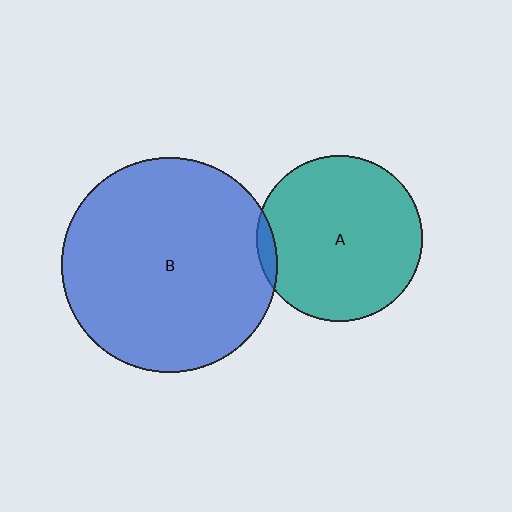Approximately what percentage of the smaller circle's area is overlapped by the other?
Approximately 5%.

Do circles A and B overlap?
Yes.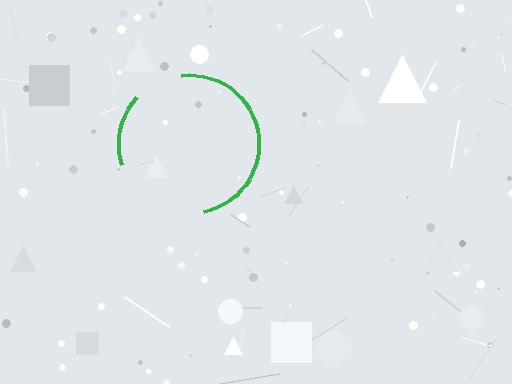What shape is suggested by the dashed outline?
The dashed outline suggests a circle.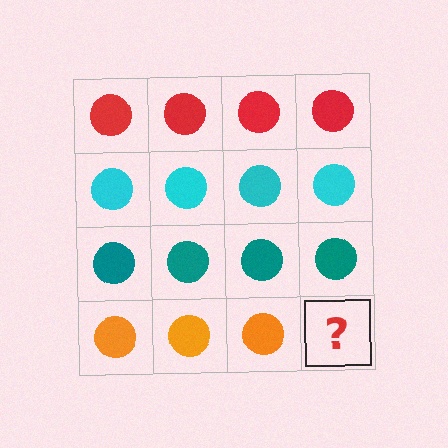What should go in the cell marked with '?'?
The missing cell should contain an orange circle.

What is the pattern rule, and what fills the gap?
The rule is that each row has a consistent color. The gap should be filled with an orange circle.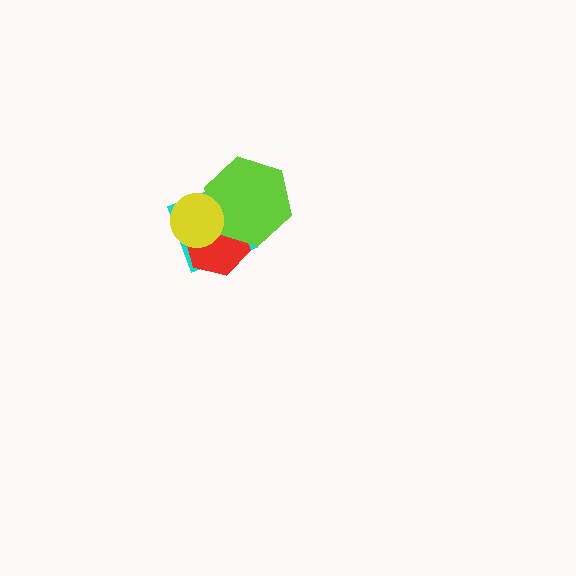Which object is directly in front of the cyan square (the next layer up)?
The red hexagon is directly in front of the cyan square.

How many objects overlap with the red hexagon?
3 objects overlap with the red hexagon.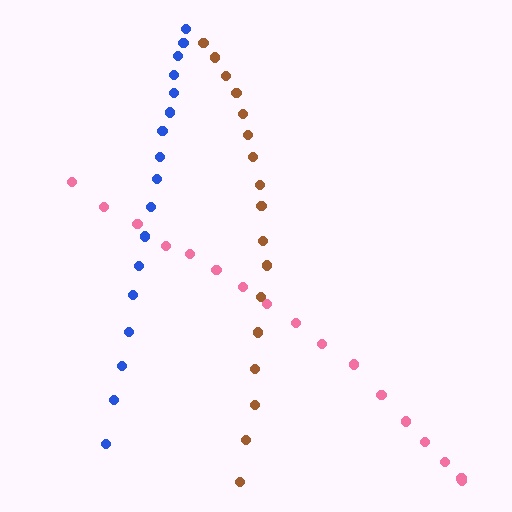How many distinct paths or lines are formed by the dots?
There are 3 distinct paths.